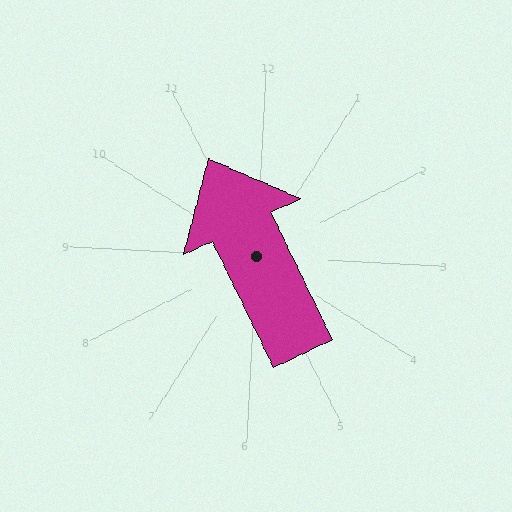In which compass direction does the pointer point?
Northwest.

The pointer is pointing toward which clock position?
Roughly 11 o'clock.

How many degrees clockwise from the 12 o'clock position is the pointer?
Approximately 331 degrees.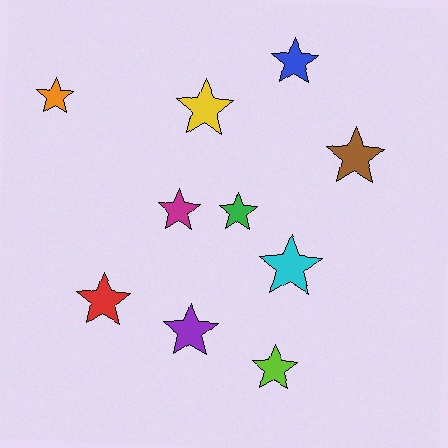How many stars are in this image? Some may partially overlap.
There are 10 stars.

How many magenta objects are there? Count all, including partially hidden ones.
There is 1 magenta object.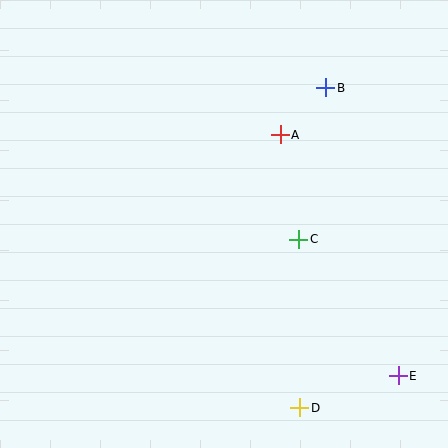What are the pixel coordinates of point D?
Point D is at (300, 408).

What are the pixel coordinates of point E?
Point E is at (398, 376).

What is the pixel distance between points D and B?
The distance between D and B is 321 pixels.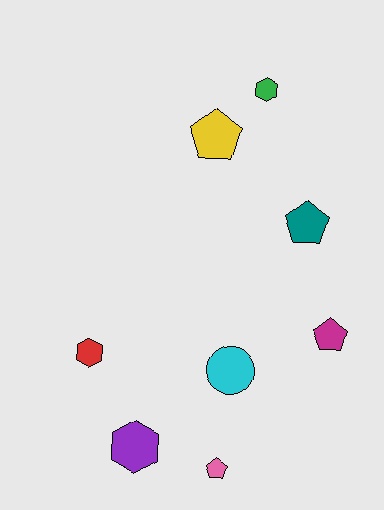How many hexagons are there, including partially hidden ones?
There are 3 hexagons.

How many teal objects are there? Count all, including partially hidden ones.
There is 1 teal object.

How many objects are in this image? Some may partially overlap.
There are 8 objects.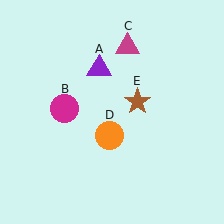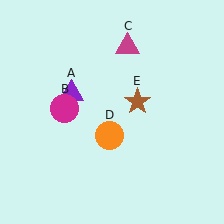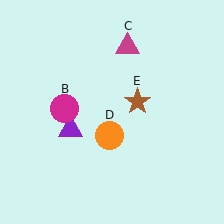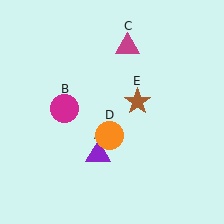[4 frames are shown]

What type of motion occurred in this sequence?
The purple triangle (object A) rotated counterclockwise around the center of the scene.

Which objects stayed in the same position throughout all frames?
Magenta circle (object B) and magenta triangle (object C) and orange circle (object D) and brown star (object E) remained stationary.